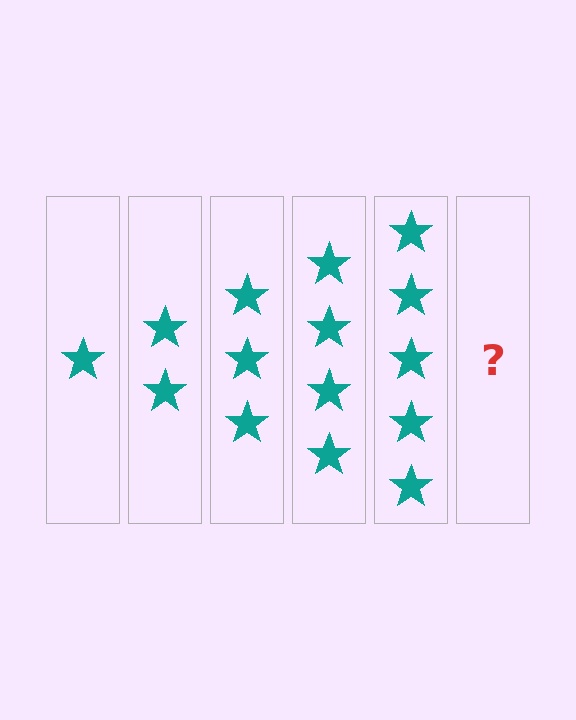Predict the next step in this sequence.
The next step is 6 stars.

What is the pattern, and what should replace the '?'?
The pattern is that each step adds one more star. The '?' should be 6 stars.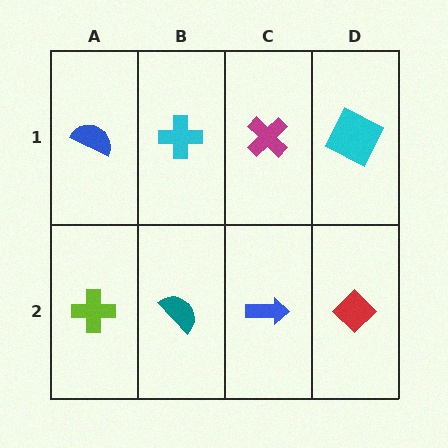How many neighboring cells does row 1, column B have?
3.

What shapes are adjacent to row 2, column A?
A blue semicircle (row 1, column A), a teal semicircle (row 2, column B).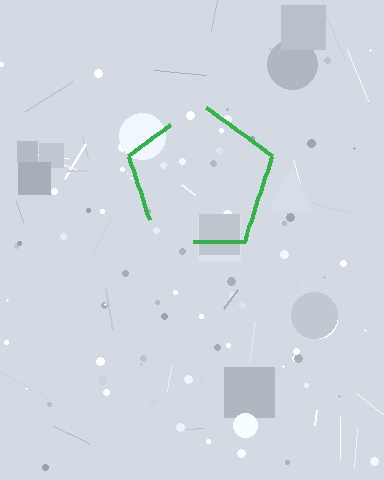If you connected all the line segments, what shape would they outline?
They would outline a pentagon.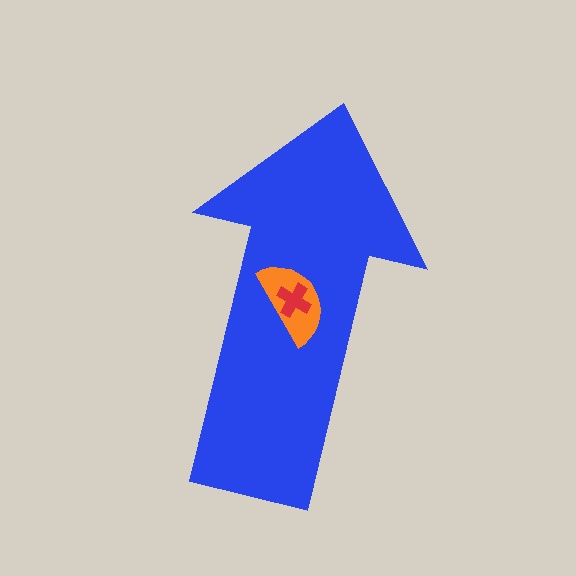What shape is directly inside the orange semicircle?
The red cross.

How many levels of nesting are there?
3.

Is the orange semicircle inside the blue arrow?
Yes.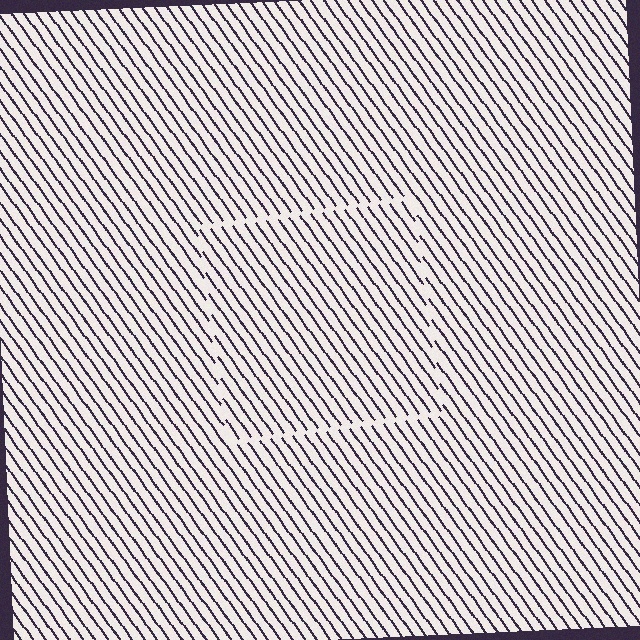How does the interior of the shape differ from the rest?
The interior of the shape contains the same grating, shifted by half a period — the contour is defined by the phase discontinuity where line-ends from the inner and outer gratings abut.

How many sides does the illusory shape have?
4 sides — the line-ends trace a square.